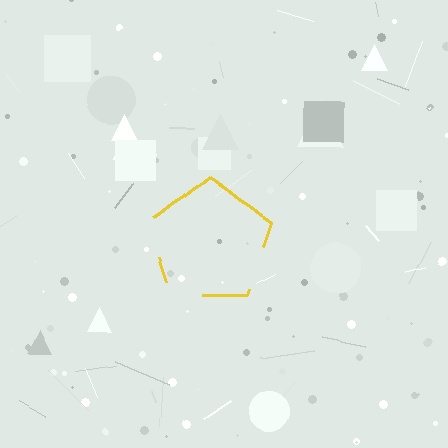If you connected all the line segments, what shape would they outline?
They would outline a pentagon.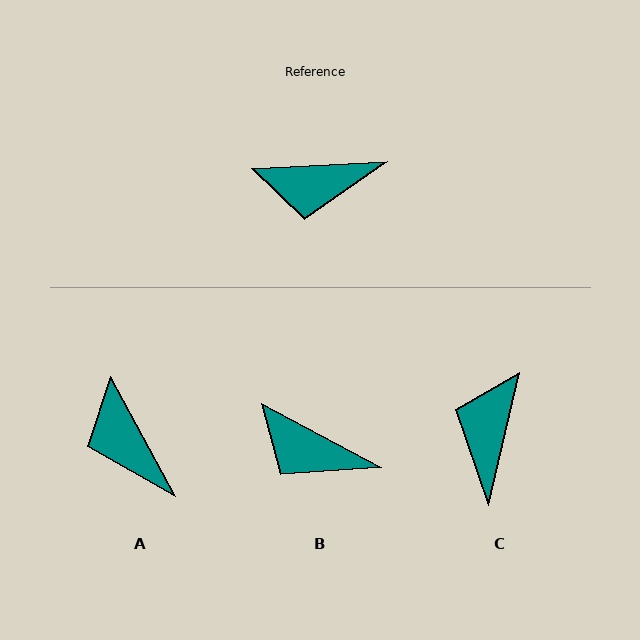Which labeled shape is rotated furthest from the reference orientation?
C, about 106 degrees away.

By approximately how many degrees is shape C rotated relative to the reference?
Approximately 106 degrees clockwise.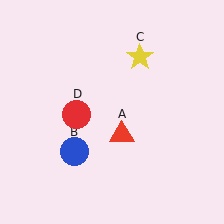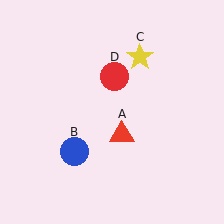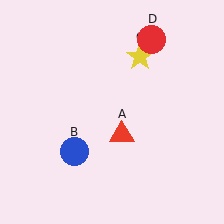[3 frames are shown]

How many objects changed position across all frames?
1 object changed position: red circle (object D).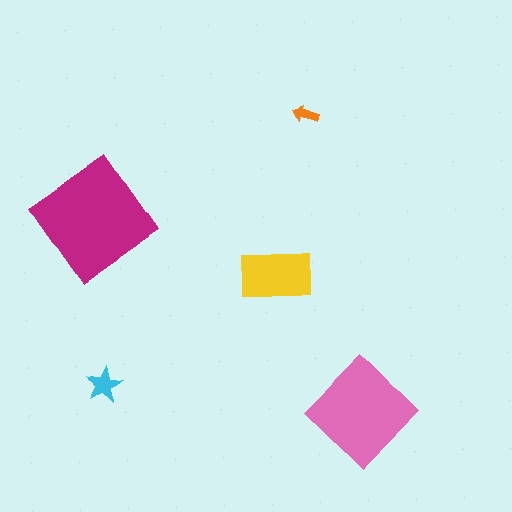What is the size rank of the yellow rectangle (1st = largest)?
3rd.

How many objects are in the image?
There are 5 objects in the image.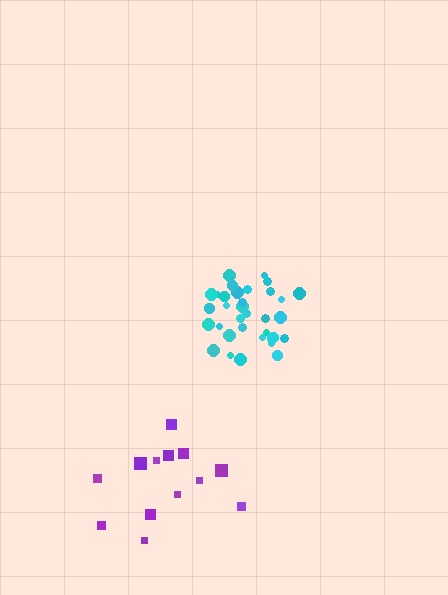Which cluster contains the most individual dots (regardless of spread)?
Cyan (35).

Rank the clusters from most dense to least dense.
cyan, purple.